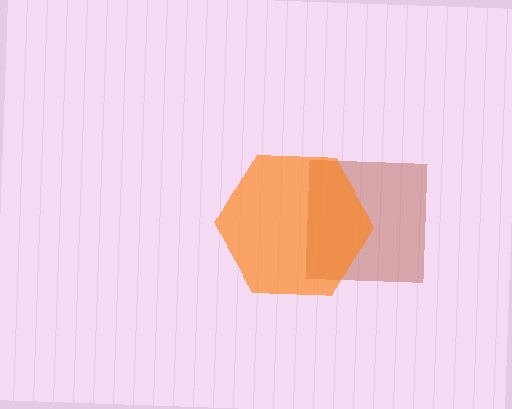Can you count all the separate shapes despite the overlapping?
Yes, there are 2 separate shapes.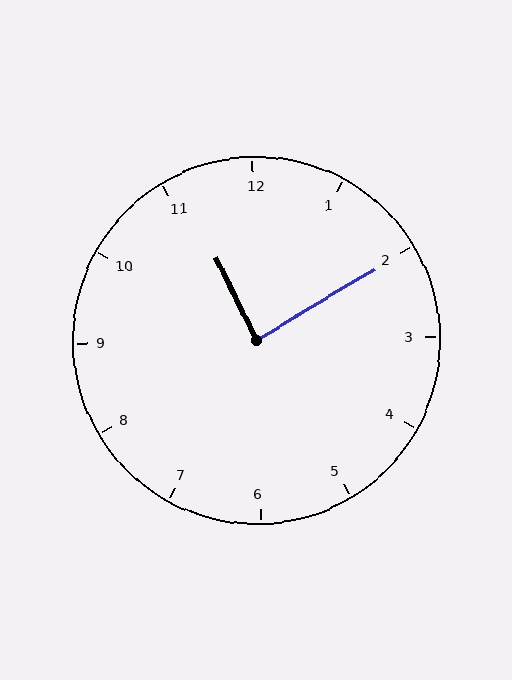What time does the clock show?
11:10.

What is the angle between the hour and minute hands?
Approximately 85 degrees.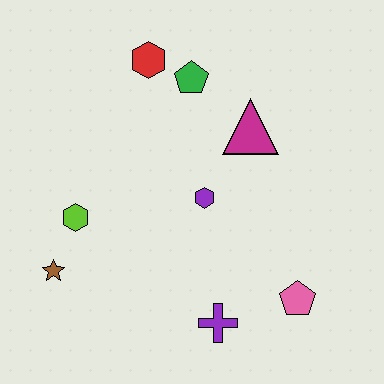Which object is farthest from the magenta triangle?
The brown star is farthest from the magenta triangle.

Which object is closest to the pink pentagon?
The purple cross is closest to the pink pentagon.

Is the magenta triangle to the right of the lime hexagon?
Yes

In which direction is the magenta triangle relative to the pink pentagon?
The magenta triangle is above the pink pentagon.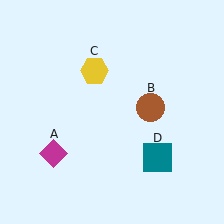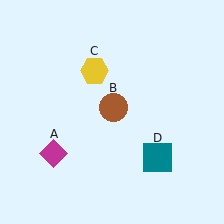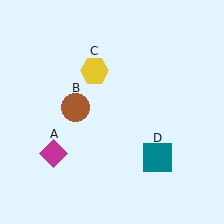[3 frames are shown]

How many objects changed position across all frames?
1 object changed position: brown circle (object B).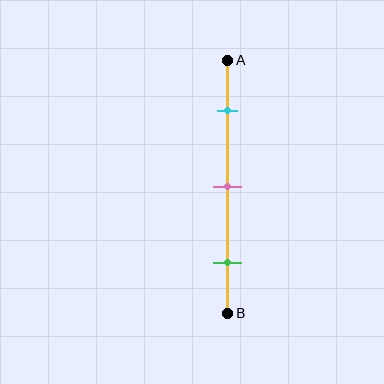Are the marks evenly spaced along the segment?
Yes, the marks are approximately evenly spaced.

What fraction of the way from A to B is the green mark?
The green mark is approximately 80% (0.8) of the way from A to B.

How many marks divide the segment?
There are 3 marks dividing the segment.